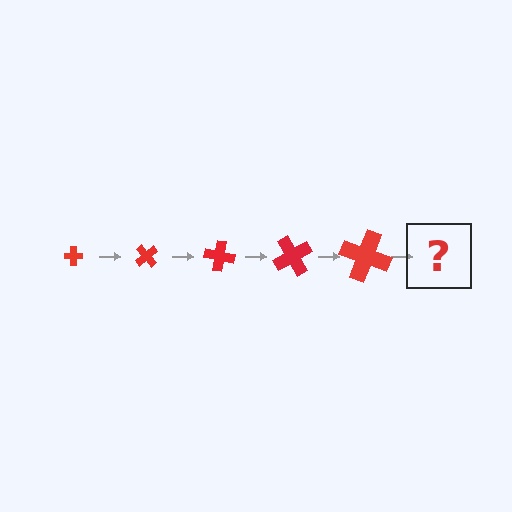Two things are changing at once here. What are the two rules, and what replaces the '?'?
The two rules are that the cross grows larger each step and it rotates 50 degrees each step. The '?' should be a cross, larger than the previous one and rotated 250 degrees from the start.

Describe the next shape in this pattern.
It should be a cross, larger than the previous one and rotated 250 degrees from the start.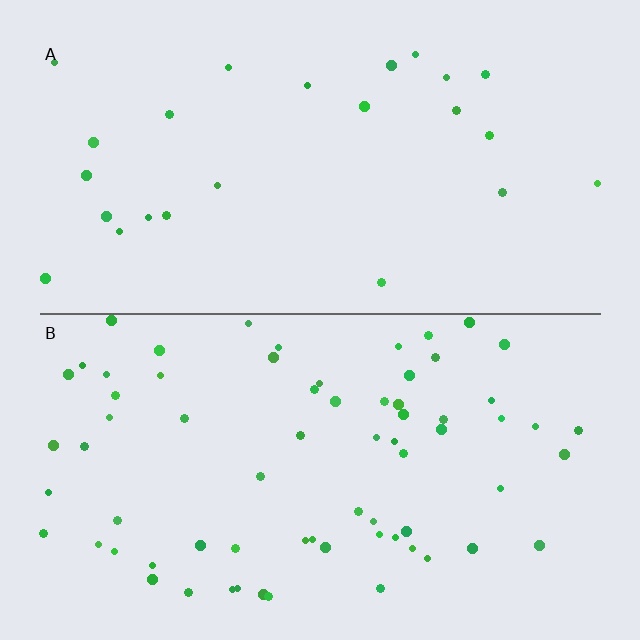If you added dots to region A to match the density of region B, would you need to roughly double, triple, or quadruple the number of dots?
Approximately triple.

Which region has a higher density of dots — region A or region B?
B (the bottom).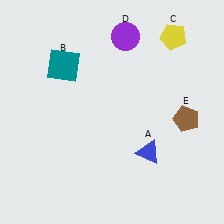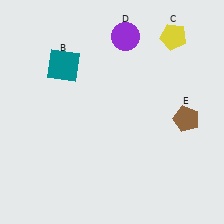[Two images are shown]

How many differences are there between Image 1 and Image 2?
There is 1 difference between the two images.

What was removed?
The blue triangle (A) was removed in Image 2.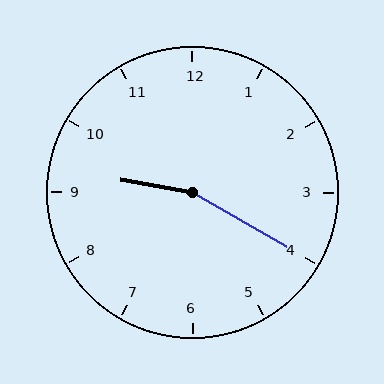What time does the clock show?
9:20.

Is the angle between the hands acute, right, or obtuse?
It is obtuse.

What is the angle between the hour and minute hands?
Approximately 160 degrees.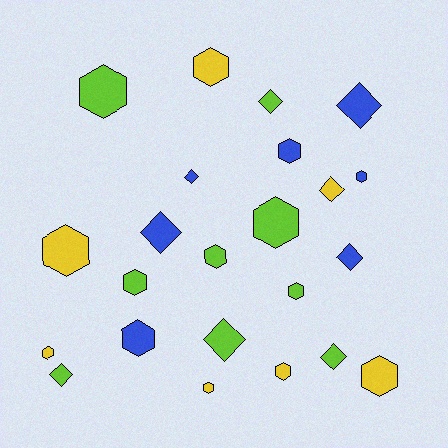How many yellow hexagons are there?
There are 6 yellow hexagons.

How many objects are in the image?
There are 23 objects.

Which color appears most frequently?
Lime, with 9 objects.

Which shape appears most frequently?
Hexagon, with 14 objects.